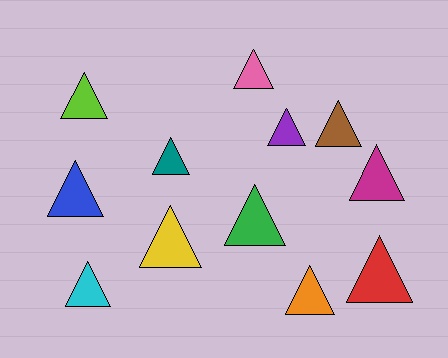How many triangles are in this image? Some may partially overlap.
There are 12 triangles.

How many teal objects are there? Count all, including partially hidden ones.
There is 1 teal object.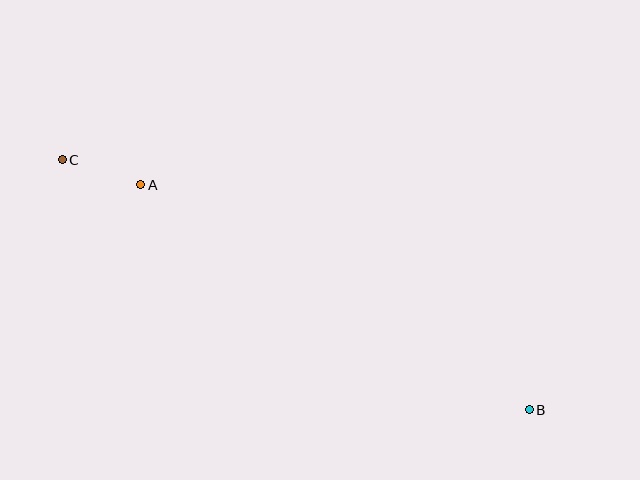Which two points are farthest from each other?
Points B and C are farthest from each other.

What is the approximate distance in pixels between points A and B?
The distance between A and B is approximately 449 pixels.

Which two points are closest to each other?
Points A and C are closest to each other.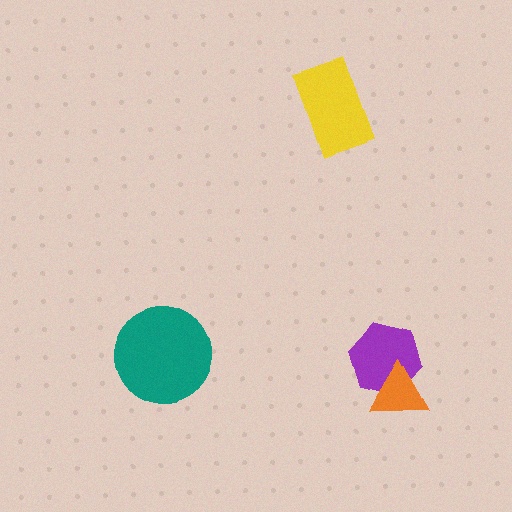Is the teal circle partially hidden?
No, no other shape covers it.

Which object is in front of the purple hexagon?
The orange triangle is in front of the purple hexagon.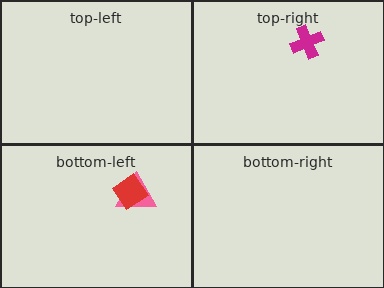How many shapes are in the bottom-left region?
2.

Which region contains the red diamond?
The bottom-left region.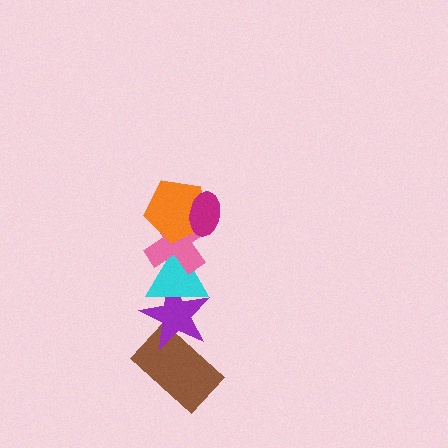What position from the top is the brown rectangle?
The brown rectangle is 6th from the top.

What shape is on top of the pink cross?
The orange pentagon is on top of the pink cross.